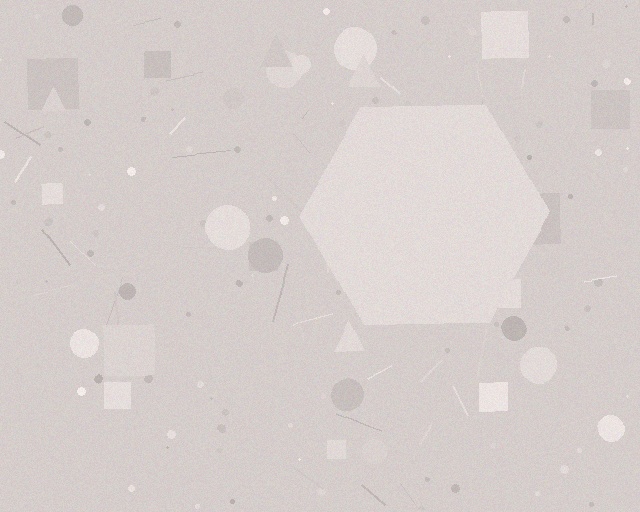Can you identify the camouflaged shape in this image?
The camouflaged shape is a hexagon.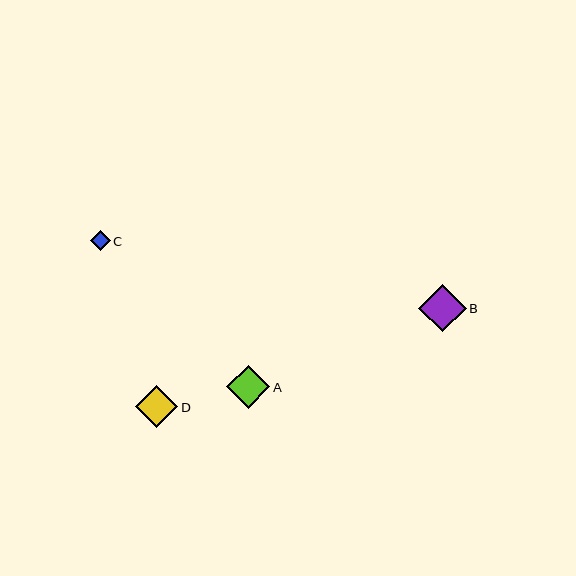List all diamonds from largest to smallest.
From largest to smallest: B, A, D, C.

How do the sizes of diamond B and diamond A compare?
Diamond B and diamond A are approximately the same size.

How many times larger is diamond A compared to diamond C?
Diamond A is approximately 2.2 times the size of diamond C.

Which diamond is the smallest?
Diamond C is the smallest with a size of approximately 20 pixels.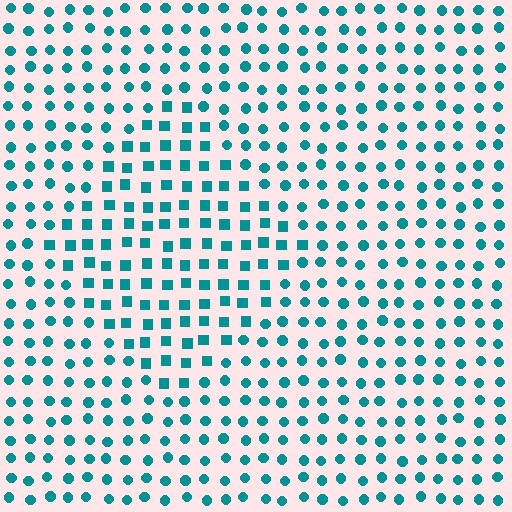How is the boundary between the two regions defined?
The boundary is defined by a change in element shape: squares inside vs. circles outside. All elements share the same color and spacing.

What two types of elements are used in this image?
The image uses squares inside the diamond region and circles outside it.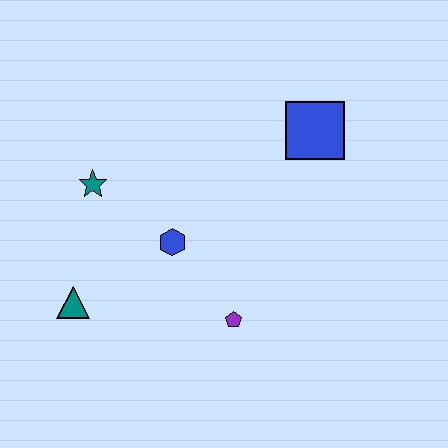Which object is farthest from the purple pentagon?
The blue square is farthest from the purple pentagon.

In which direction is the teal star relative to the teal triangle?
The teal star is above the teal triangle.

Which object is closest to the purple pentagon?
The blue hexagon is closest to the purple pentagon.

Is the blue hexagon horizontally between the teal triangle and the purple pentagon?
Yes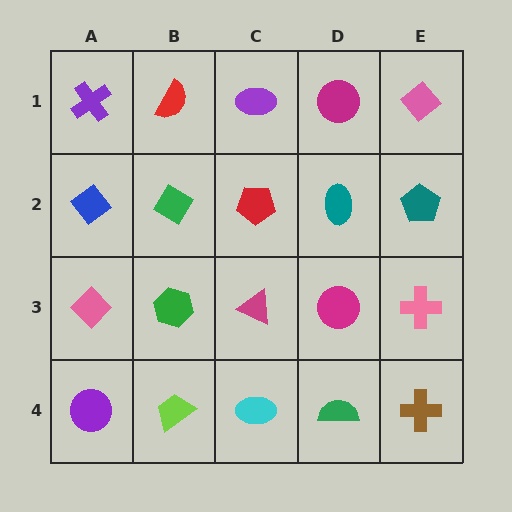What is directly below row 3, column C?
A cyan ellipse.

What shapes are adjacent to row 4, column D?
A magenta circle (row 3, column D), a cyan ellipse (row 4, column C), a brown cross (row 4, column E).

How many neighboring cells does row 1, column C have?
3.